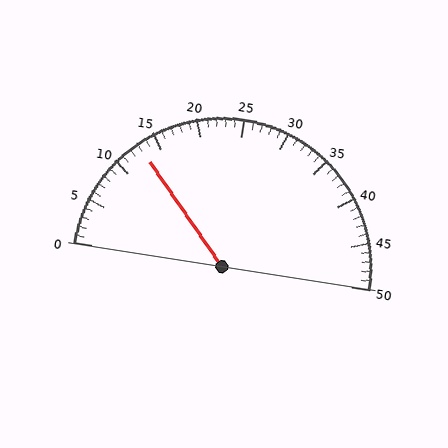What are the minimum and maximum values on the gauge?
The gauge ranges from 0 to 50.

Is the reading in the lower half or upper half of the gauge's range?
The reading is in the lower half of the range (0 to 50).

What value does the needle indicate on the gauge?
The needle indicates approximately 13.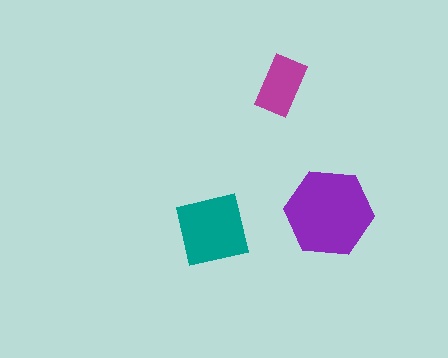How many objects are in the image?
There are 3 objects in the image.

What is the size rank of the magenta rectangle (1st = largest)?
3rd.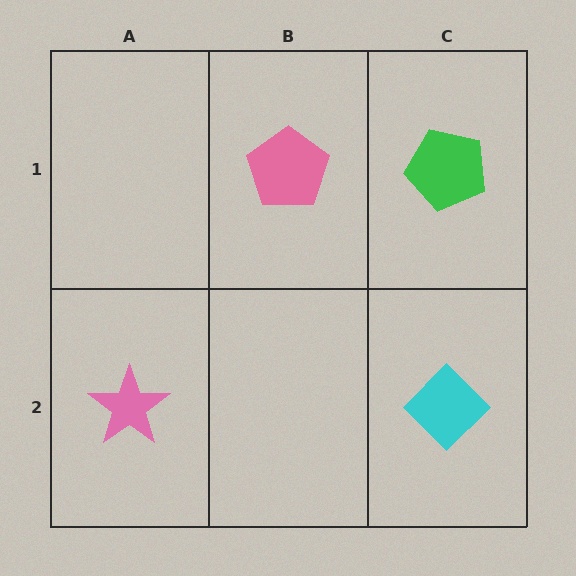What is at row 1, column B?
A pink pentagon.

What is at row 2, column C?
A cyan diamond.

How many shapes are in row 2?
2 shapes.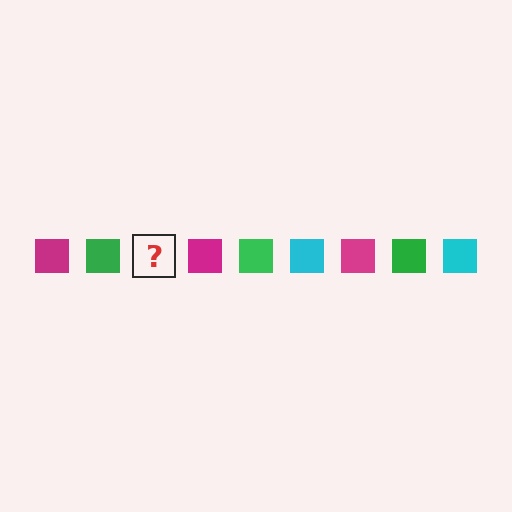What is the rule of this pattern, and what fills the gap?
The rule is that the pattern cycles through magenta, green, cyan squares. The gap should be filled with a cyan square.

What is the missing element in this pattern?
The missing element is a cyan square.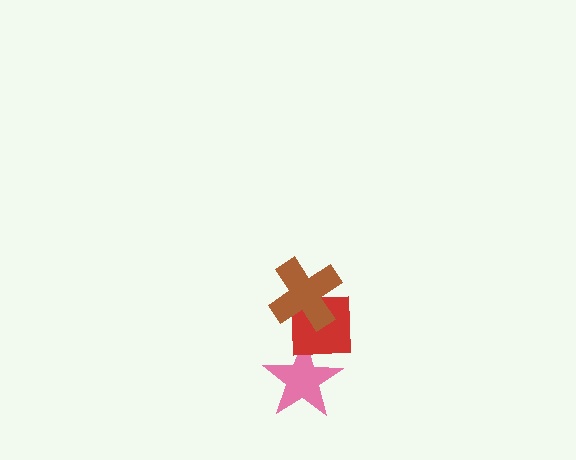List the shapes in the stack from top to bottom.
From top to bottom: the brown cross, the red square, the pink star.